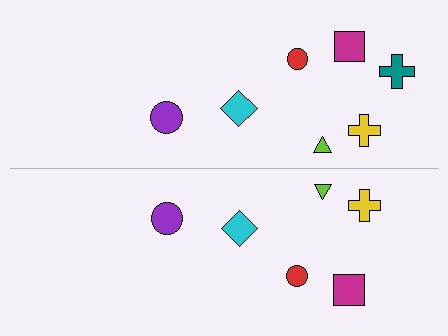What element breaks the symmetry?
A teal cross is missing from the bottom side.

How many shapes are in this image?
There are 13 shapes in this image.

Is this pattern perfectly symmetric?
No, the pattern is not perfectly symmetric. A teal cross is missing from the bottom side.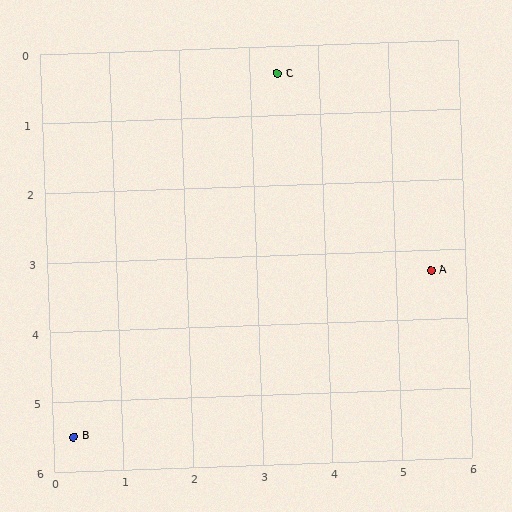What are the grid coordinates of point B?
Point B is at approximately (0.3, 5.5).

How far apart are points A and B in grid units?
Points A and B are about 5.6 grid units apart.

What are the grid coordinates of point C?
Point C is at approximately (3.4, 0.4).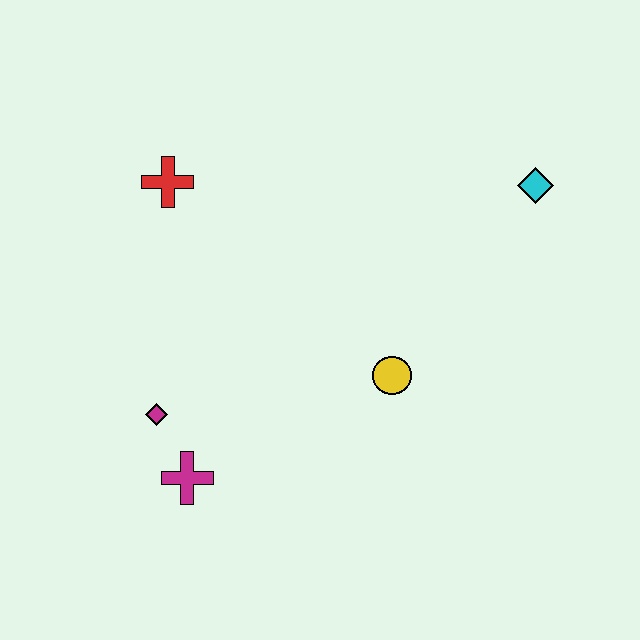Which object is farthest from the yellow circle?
The red cross is farthest from the yellow circle.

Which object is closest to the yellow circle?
The magenta cross is closest to the yellow circle.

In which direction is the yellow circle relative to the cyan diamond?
The yellow circle is below the cyan diamond.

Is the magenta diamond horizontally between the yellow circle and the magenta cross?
No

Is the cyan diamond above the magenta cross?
Yes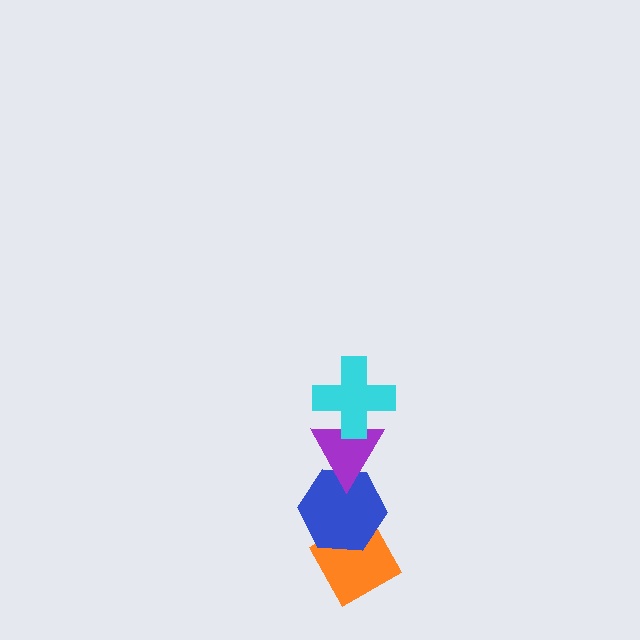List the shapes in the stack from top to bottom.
From top to bottom: the cyan cross, the purple triangle, the blue hexagon, the orange diamond.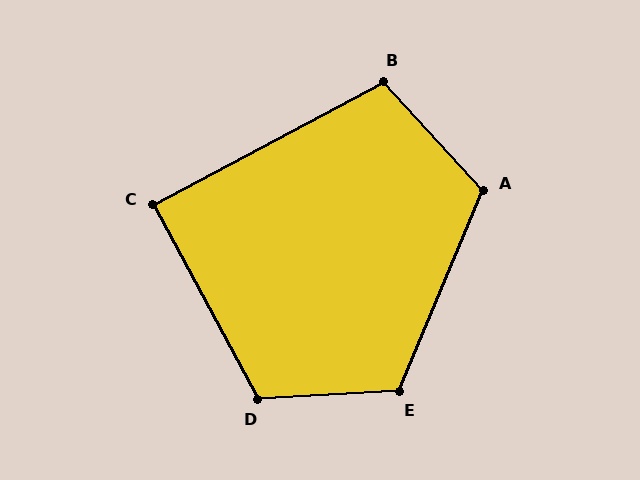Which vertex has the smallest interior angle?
C, at approximately 90 degrees.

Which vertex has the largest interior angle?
E, at approximately 116 degrees.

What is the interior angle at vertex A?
Approximately 115 degrees (obtuse).